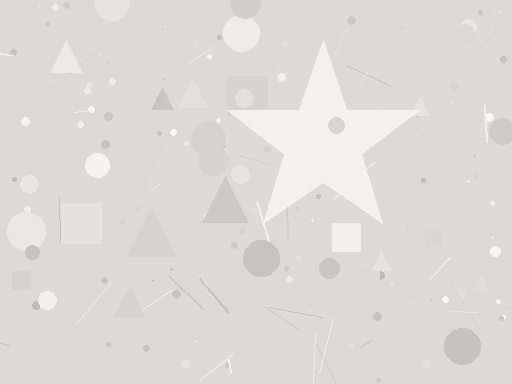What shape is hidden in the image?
A star is hidden in the image.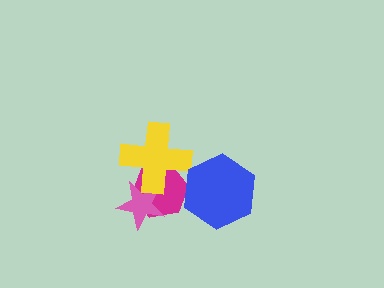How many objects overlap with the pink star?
2 objects overlap with the pink star.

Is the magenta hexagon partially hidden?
Yes, it is partially covered by another shape.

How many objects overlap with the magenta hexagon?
3 objects overlap with the magenta hexagon.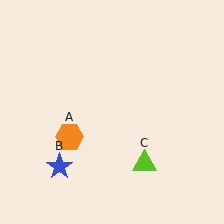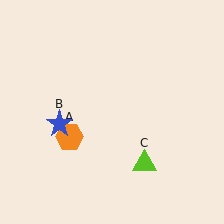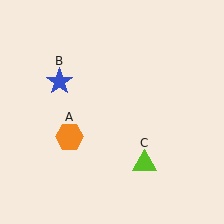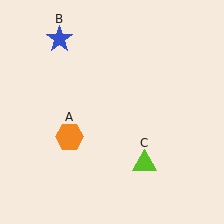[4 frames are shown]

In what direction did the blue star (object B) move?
The blue star (object B) moved up.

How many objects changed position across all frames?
1 object changed position: blue star (object B).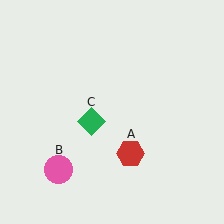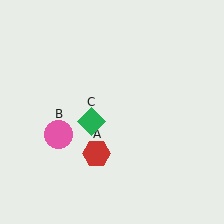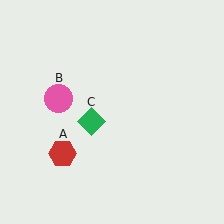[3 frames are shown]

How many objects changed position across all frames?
2 objects changed position: red hexagon (object A), pink circle (object B).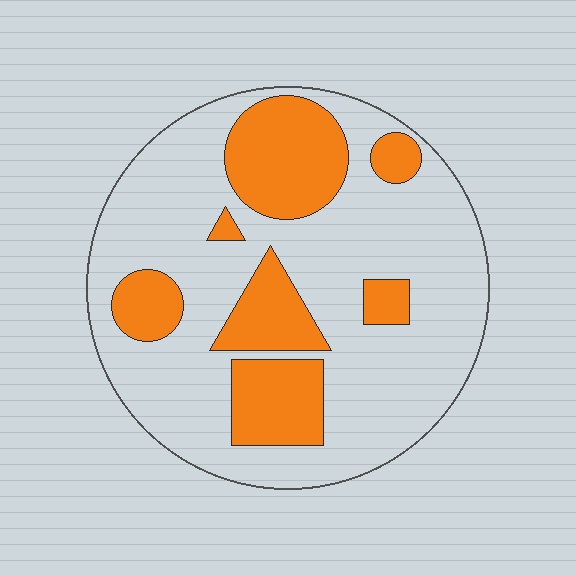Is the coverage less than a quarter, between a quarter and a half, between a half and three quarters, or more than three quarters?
Between a quarter and a half.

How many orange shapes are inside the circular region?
7.